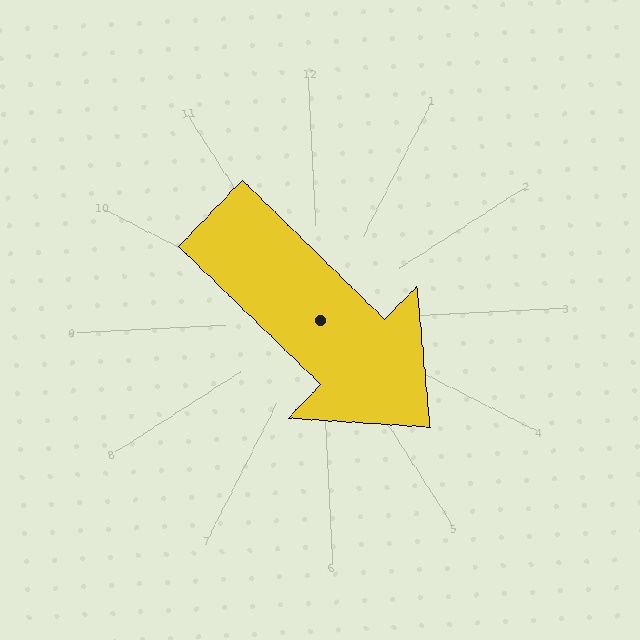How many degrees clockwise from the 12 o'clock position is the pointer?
Approximately 137 degrees.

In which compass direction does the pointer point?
Southeast.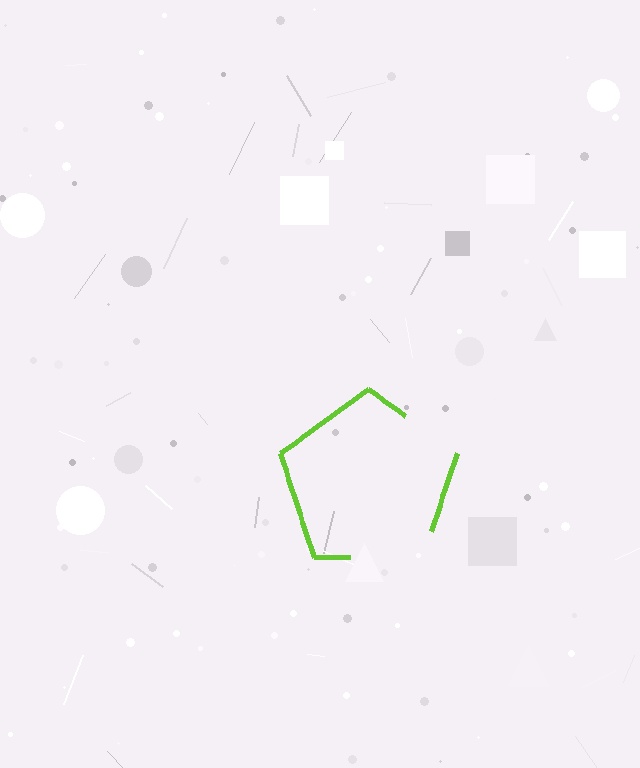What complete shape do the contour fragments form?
The contour fragments form a pentagon.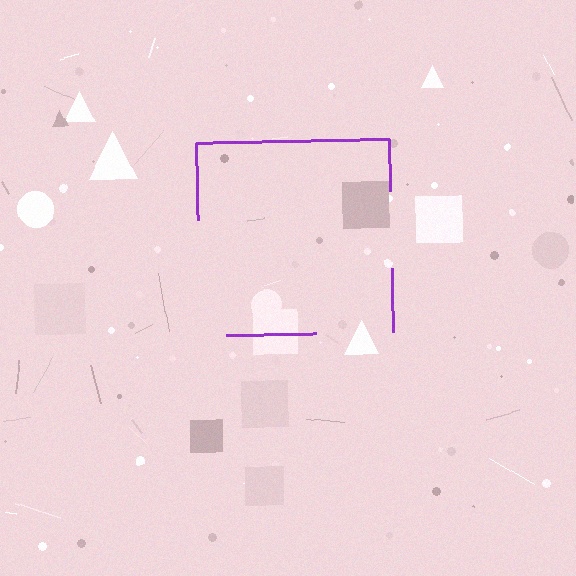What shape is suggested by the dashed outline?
The dashed outline suggests a square.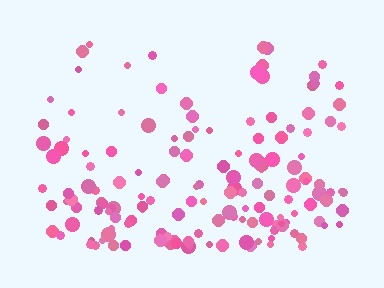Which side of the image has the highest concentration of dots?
The bottom.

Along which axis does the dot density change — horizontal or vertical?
Vertical.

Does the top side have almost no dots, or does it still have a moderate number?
Still a moderate number, just noticeably fewer than the bottom.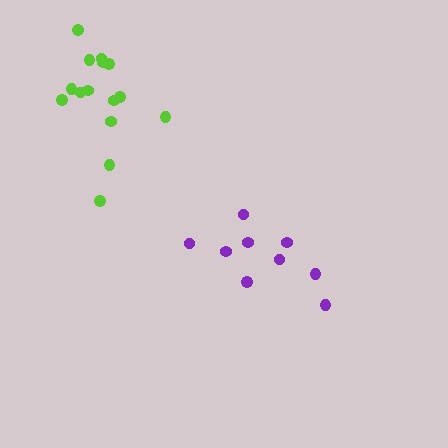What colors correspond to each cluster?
The clusters are colored: purple, lime.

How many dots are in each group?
Group 1: 9 dots, Group 2: 15 dots (24 total).